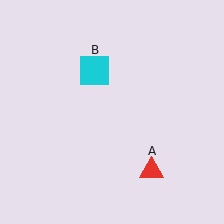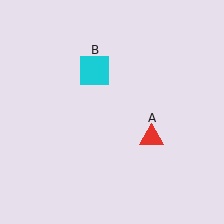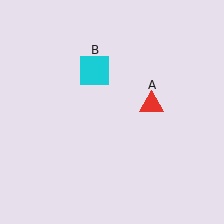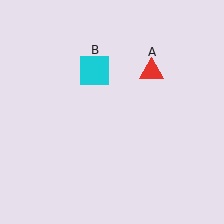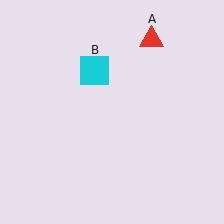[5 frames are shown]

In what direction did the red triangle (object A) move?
The red triangle (object A) moved up.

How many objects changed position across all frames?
1 object changed position: red triangle (object A).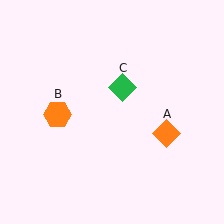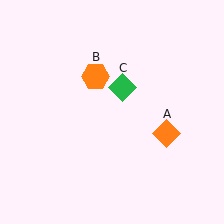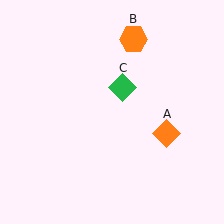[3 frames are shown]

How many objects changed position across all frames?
1 object changed position: orange hexagon (object B).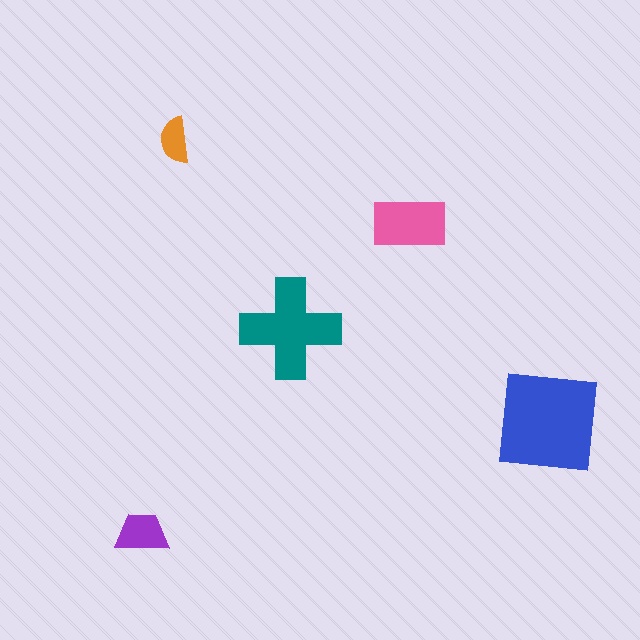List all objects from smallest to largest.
The orange semicircle, the purple trapezoid, the pink rectangle, the teal cross, the blue square.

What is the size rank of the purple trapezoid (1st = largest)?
4th.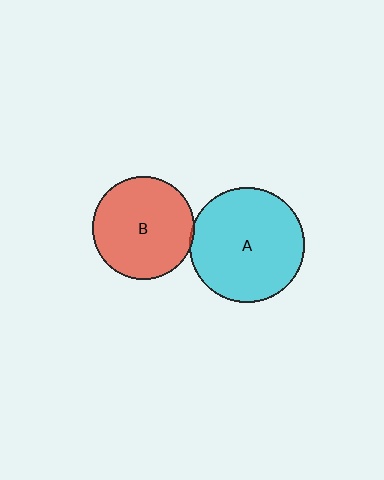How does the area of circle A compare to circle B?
Approximately 1.3 times.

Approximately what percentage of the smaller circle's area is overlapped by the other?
Approximately 5%.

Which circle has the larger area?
Circle A (cyan).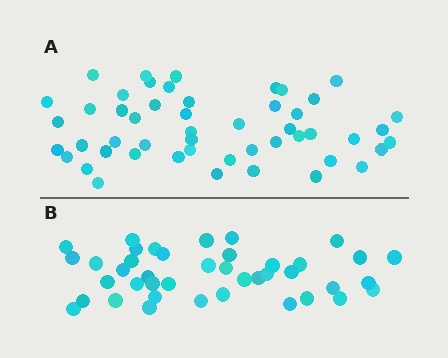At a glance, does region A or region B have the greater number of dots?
Region A (the top region) has more dots.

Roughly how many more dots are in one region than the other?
Region A has roughly 8 or so more dots than region B.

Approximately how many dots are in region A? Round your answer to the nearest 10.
About 50 dots.